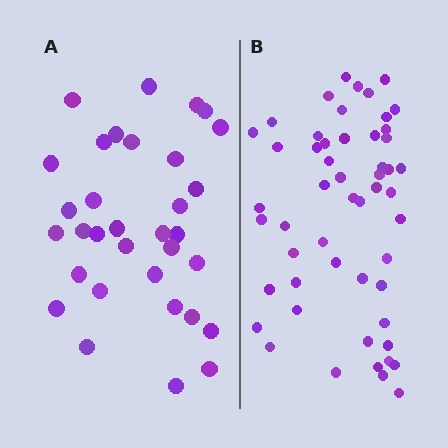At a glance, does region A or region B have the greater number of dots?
Region B (the right region) has more dots.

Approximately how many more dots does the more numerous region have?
Region B has approximately 20 more dots than region A.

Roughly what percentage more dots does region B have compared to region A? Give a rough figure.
About 60% more.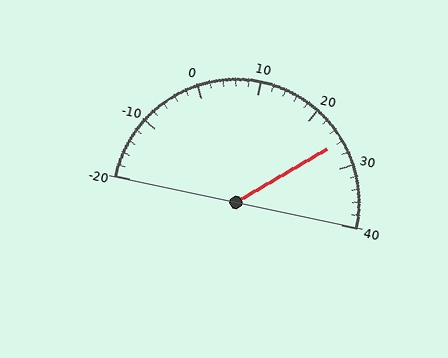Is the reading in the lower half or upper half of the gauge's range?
The reading is in the upper half of the range (-20 to 40).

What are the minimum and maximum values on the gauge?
The gauge ranges from -20 to 40.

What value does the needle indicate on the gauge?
The needle indicates approximately 26.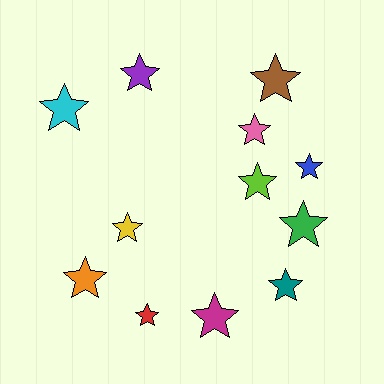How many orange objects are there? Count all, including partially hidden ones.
There is 1 orange object.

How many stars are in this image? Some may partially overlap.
There are 12 stars.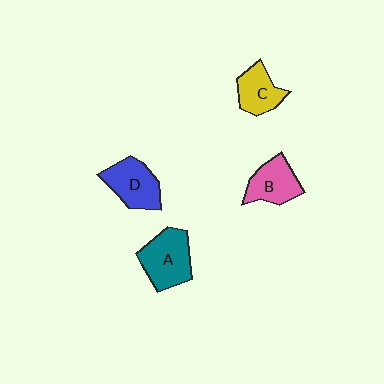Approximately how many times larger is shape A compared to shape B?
Approximately 1.3 times.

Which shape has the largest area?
Shape A (teal).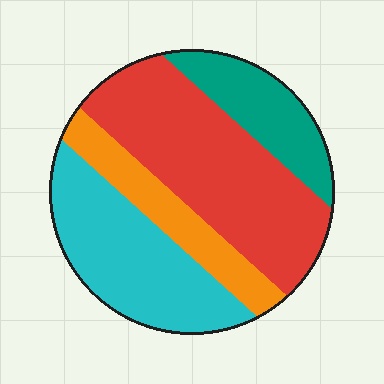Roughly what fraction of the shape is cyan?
Cyan covers roughly 30% of the shape.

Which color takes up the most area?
Red, at roughly 40%.